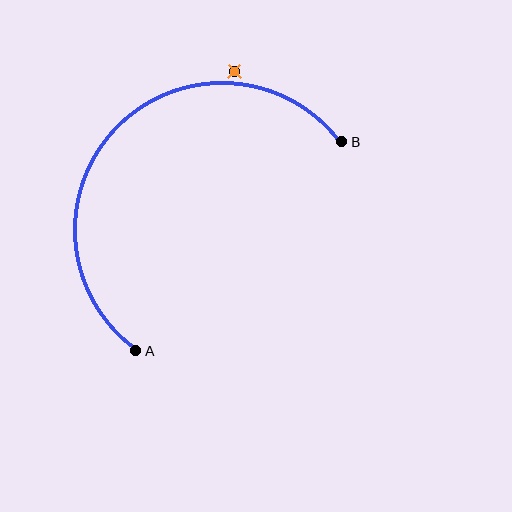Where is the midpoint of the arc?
The arc midpoint is the point on the curve farthest from the straight line joining A and B. It sits above and to the left of that line.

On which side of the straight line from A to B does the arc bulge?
The arc bulges above and to the left of the straight line connecting A and B.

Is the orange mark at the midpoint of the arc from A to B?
No — the orange mark does not lie on the arc at all. It sits slightly outside the curve.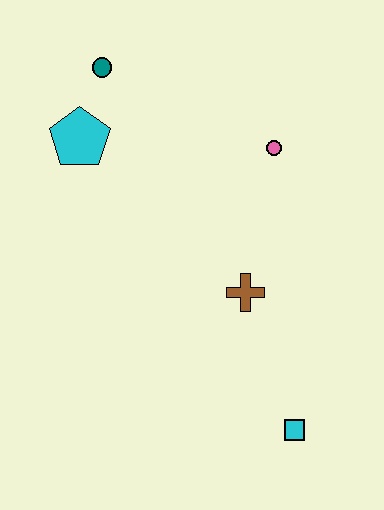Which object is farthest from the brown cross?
The teal circle is farthest from the brown cross.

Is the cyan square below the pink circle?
Yes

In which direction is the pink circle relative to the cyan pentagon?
The pink circle is to the right of the cyan pentagon.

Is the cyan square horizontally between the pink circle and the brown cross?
No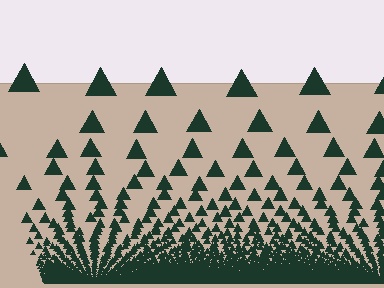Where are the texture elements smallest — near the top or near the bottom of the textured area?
Near the bottom.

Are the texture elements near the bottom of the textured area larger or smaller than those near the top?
Smaller. The gradient is inverted — elements near the bottom are smaller and denser.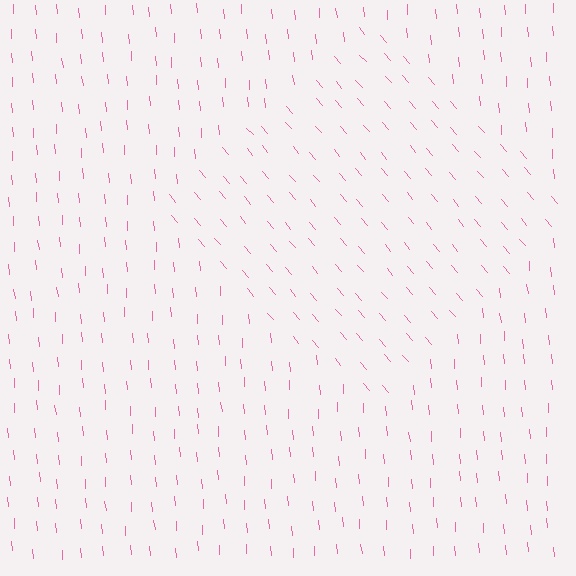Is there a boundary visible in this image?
Yes, there is a texture boundary formed by a change in line orientation.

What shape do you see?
I see a diamond.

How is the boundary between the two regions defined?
The boundary is defined purely by a change in line orientation (approximately 35 degrees difference). All lines are the same color and thickness.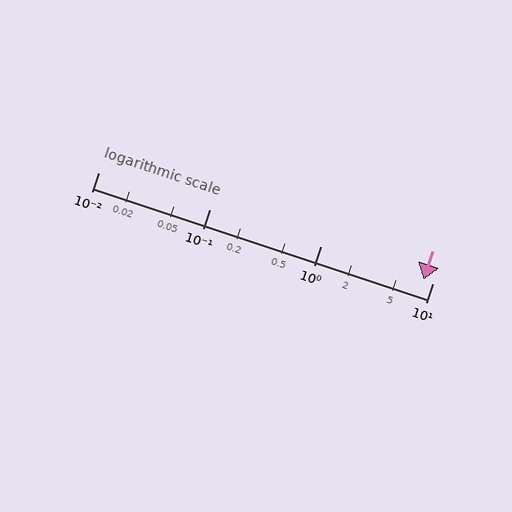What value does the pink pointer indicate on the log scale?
The pointer indicates approximately 8.3.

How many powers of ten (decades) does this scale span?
The scale spans 3 decades, from 0.01 to 10.